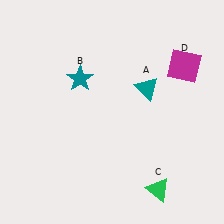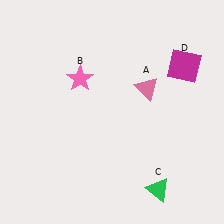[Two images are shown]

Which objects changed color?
A changed from teal to pink. B changed from teal to pink.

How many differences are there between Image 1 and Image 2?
There are 2 differences between the two images.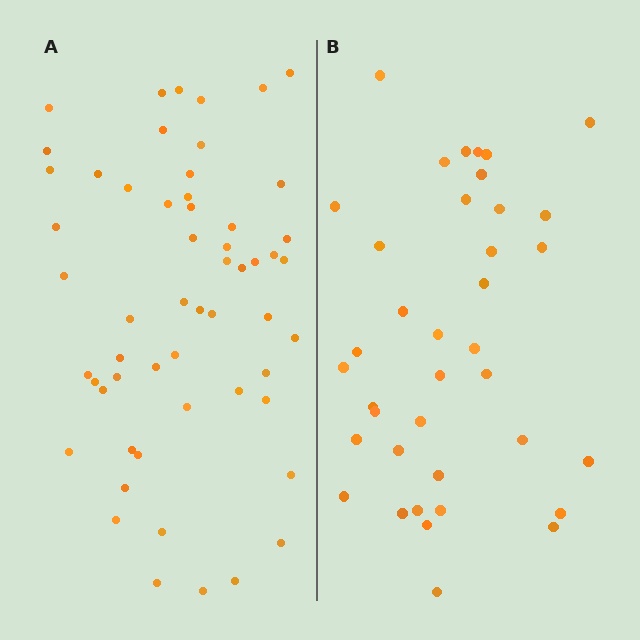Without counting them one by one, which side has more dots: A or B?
Region A (the left region) has more dots.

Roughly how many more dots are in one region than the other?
Region A has approximately 20 more dots than region B.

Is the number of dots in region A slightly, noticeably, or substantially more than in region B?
Region A has substantially more. The ratio is roughly 1.5 to 1.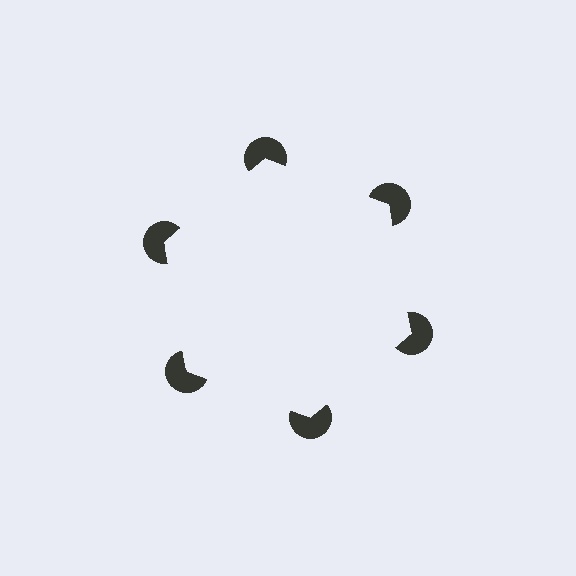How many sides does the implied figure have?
6 sides.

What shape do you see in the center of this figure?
An illusory hexagon — its edges are inferred from the aligned wedge cuts in the pac-man discs, not physically drawn.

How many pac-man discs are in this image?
There are 6 — one at each vertex of the illusory hexagon.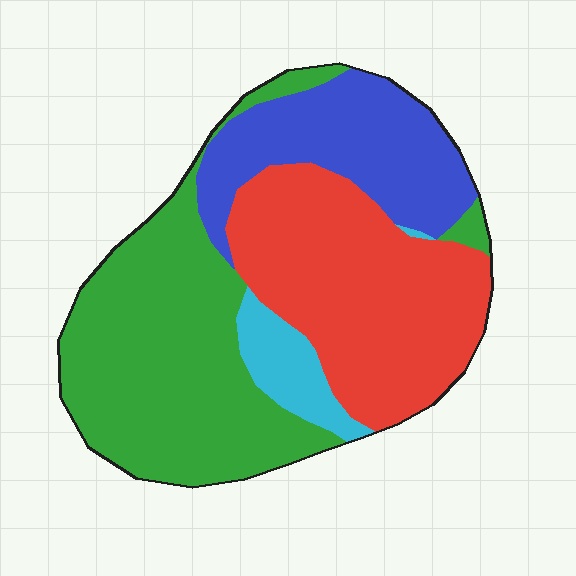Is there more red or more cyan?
Red.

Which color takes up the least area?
Cyan, at roughly 5%.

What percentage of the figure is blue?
Blue covers 21% of the figure.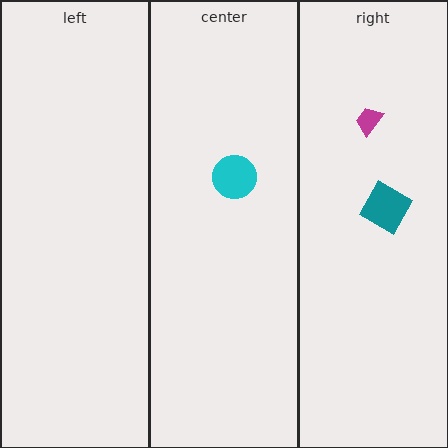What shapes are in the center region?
The cyan circle.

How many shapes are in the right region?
2.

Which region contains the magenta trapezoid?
The right region.